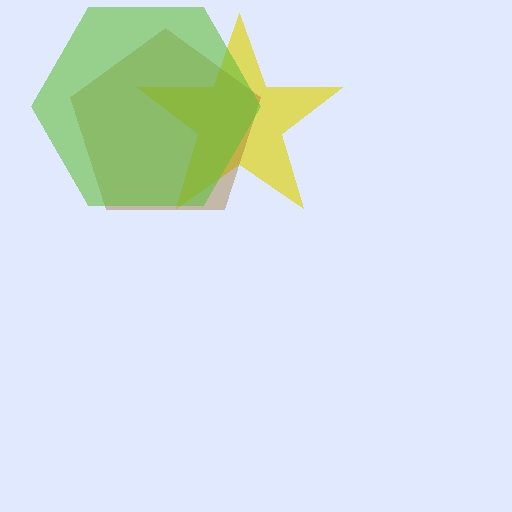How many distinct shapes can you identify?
There are 3 distinct shapes: a yellow star, a brown pentagon, a lime hexagon.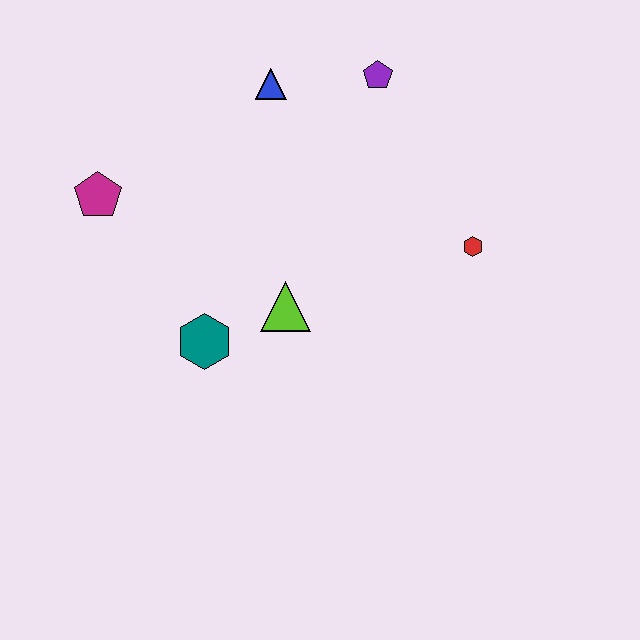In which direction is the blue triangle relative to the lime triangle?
The blue triangle is above the lime triangle.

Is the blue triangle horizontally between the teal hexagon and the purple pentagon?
Yes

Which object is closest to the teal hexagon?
The lime triangle is closest to the teal hexagon.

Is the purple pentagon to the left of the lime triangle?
No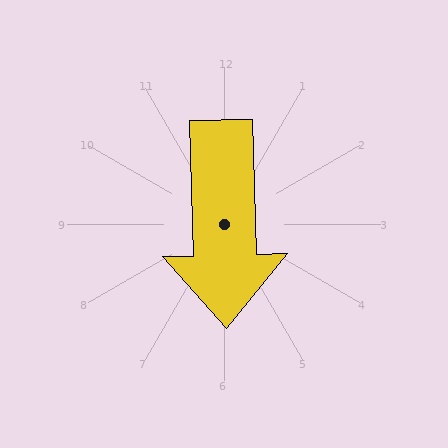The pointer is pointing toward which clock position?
Roughly 6 o'clock.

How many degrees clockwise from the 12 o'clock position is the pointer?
Approximately 178 degrees.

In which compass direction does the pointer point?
South.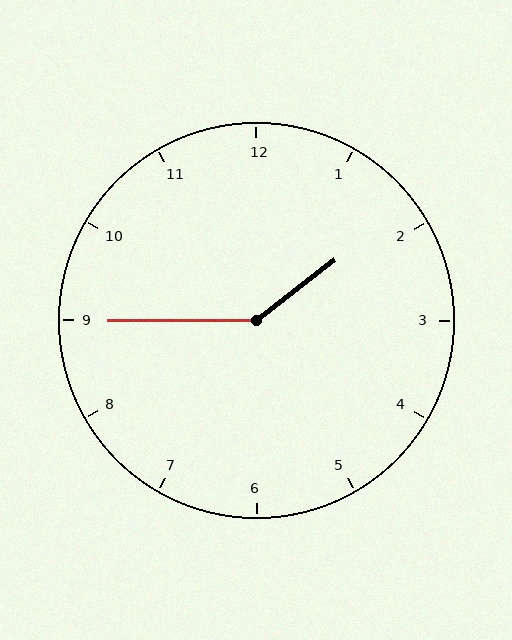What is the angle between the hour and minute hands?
Approximately 142 degrees.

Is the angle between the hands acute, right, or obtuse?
It is obtuse.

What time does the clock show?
1:45.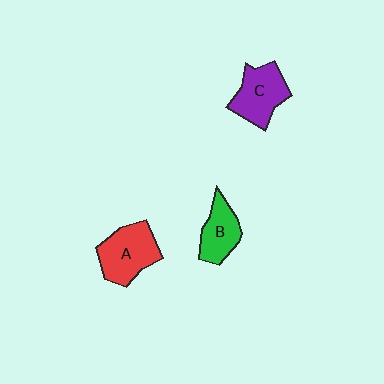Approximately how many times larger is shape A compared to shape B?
Approximately 1.4 times.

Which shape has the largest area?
Shape A (red).